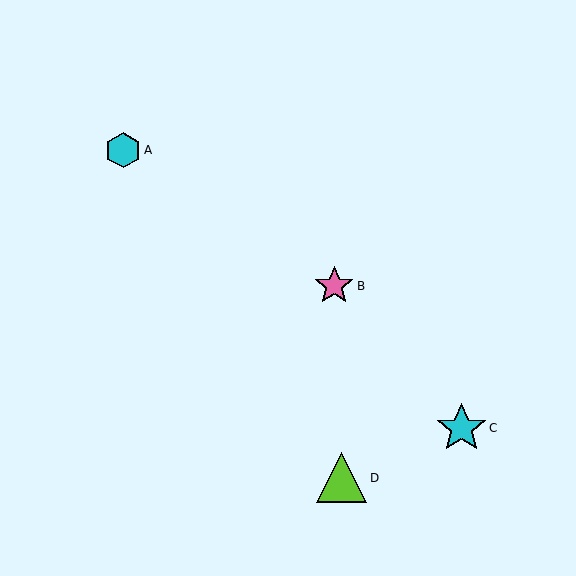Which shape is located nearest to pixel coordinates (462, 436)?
The cyan star (labeled C) at (461, 428) is nearest to that location.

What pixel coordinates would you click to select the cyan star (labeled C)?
Click at (461, 428) to select the cyan star C.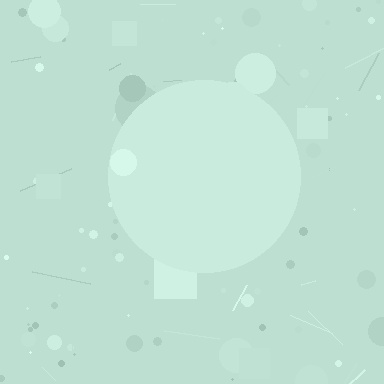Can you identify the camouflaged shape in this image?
The camouflaged shape is a circle.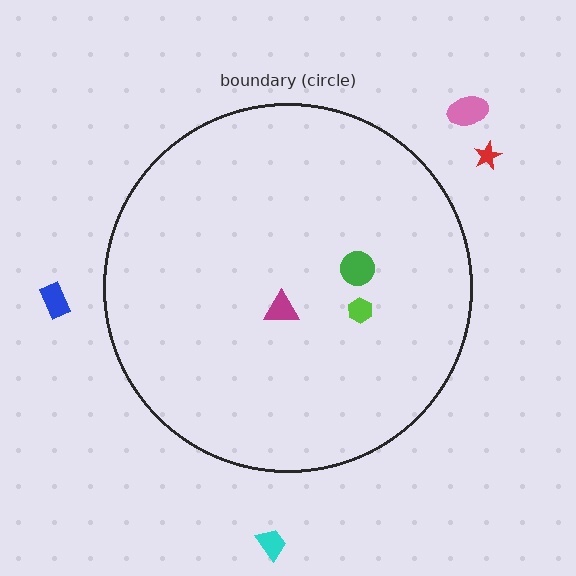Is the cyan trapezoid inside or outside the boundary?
Outside.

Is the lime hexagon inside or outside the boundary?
Inside.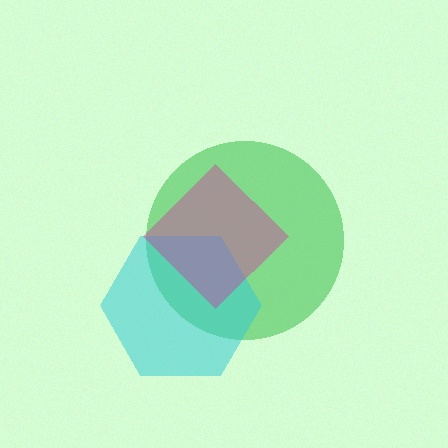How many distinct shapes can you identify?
There are 3 distinct shapes: a green circle, a cyan hexagon, a magenta diamond.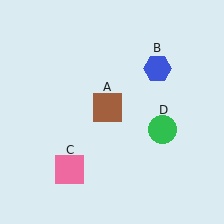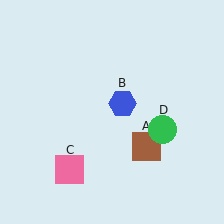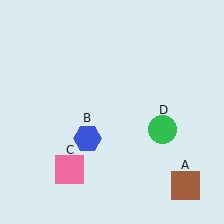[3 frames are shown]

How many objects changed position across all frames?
2 objects changed position: brown square (object A), blue hexagon (object B).